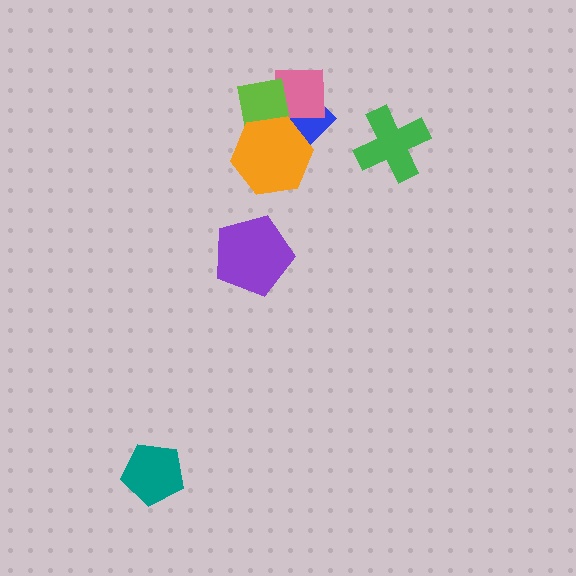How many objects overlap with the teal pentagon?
0 objects overlap with the teal pentagon.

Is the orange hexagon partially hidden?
No, no other shape covers it.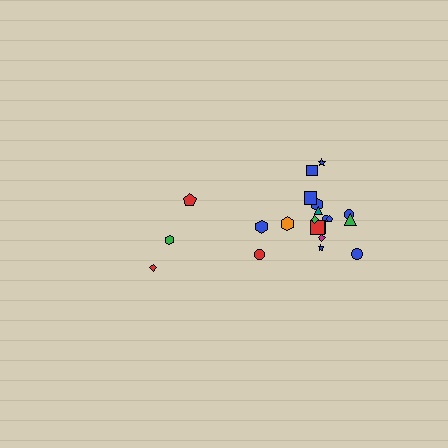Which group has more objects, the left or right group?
The right group.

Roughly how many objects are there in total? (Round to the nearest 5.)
Roughly 20 objects in total.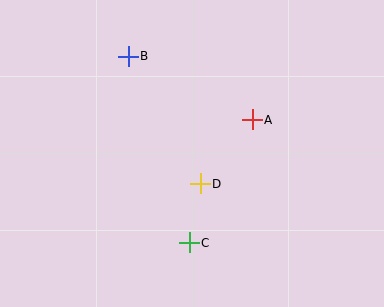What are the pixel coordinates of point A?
Point A is at (252, 120).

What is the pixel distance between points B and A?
The distance between B and A is 139 pixels.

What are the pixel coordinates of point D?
Point D is at (200, 184).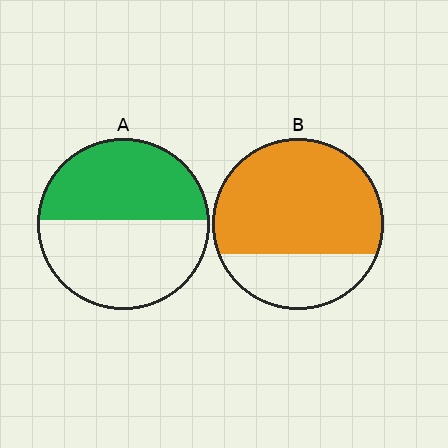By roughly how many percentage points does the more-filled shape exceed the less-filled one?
By roughly 25 percentage points (B over A).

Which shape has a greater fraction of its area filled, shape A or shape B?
Shape B.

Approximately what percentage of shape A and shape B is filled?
A is approximately 45% and B is approximately 70%.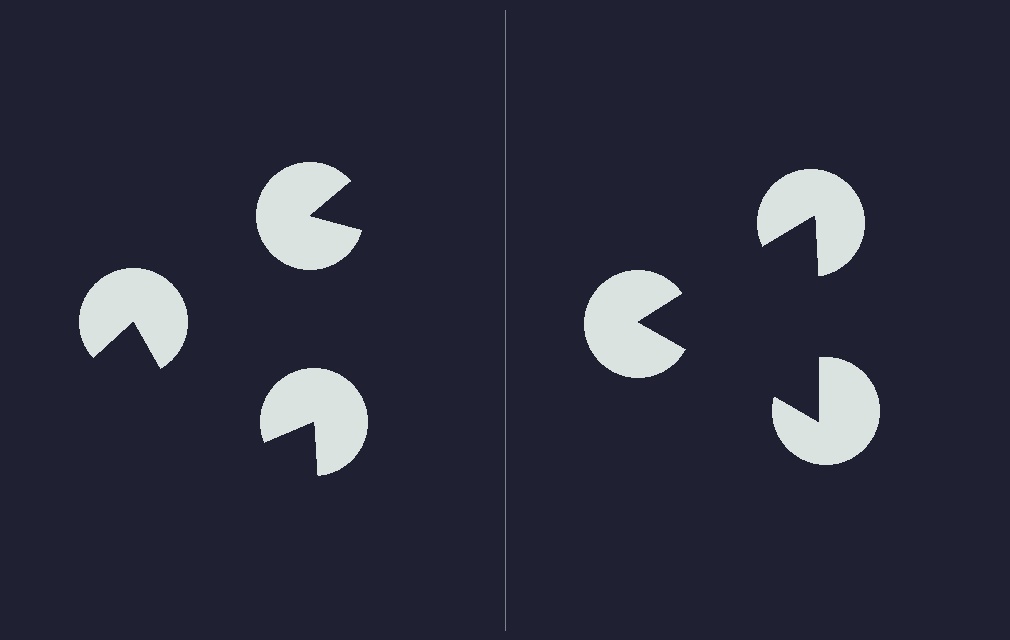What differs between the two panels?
The pac-man discs are positioned identically on both sides; only the wedge orientations differ. On the right they align to a triangle; on the left they are misaligned.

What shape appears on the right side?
An illusory triangle.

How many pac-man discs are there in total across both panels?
6 — 3 on each side.